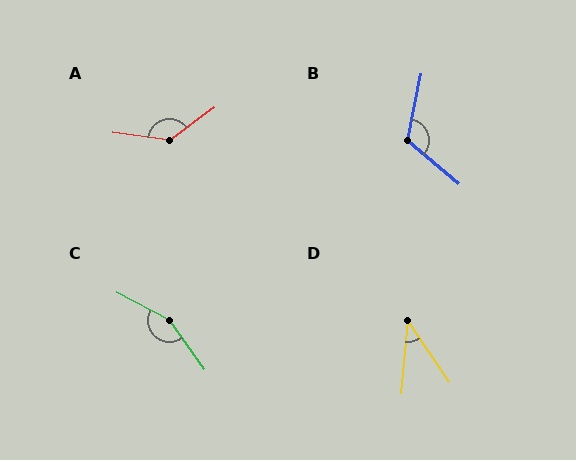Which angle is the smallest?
D, at approximately 39 degrees.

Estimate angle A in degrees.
Approximately 137 degrees.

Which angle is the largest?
C, at approximately 153 degrees.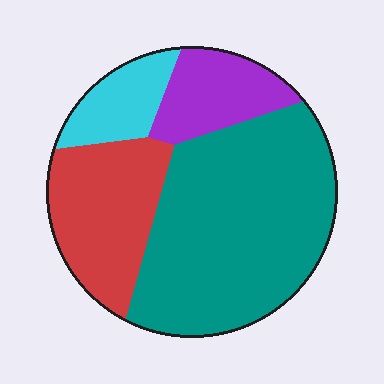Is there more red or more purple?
Red.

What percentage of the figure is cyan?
Cyan covers 10% of the figure.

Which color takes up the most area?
Teal, at roughly 55%.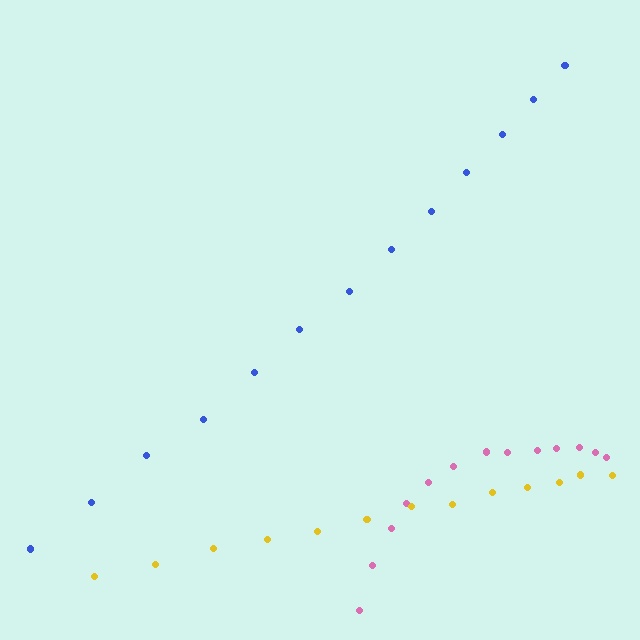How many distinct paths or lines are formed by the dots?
There are 3 distinct paths.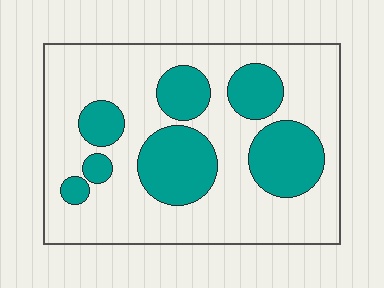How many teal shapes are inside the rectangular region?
7.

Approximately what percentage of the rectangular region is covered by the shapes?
Approximately 30%.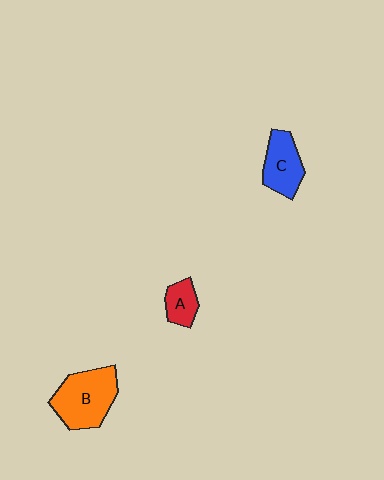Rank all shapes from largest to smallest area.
From largest to smallest: B (orange), C (blue), A (red).